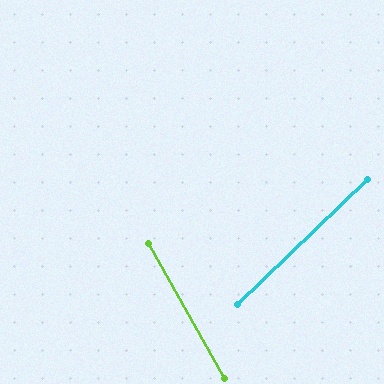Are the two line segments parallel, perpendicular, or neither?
Neither parallel nor perpendicular — they differ by about 75°.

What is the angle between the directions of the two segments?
Approximately 75 degrees.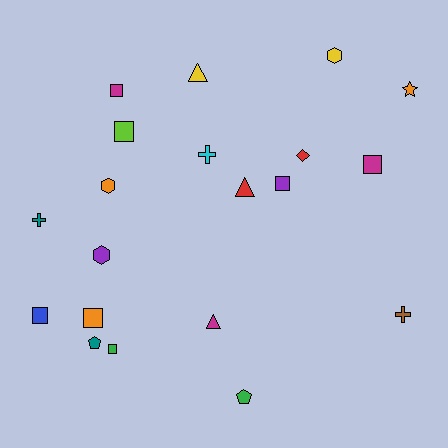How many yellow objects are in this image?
There are 2 yellow objects.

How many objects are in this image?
There are 20 objects.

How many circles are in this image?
There are no circles.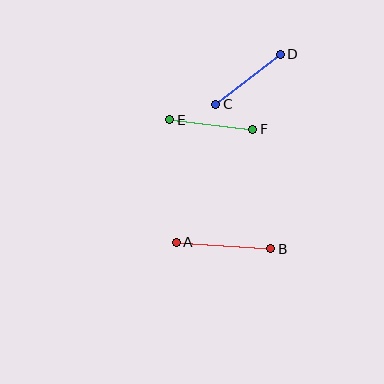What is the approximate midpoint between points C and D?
The midpoint is at approximately (248, 79) pixels.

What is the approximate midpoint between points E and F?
The midpoint is at approximately (211, 124) pixels.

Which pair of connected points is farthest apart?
Points A and B are farthest apart.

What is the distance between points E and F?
The distance is approximately 83 pixels.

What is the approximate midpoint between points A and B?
The midpoint is at approximately (223, 246) pixels.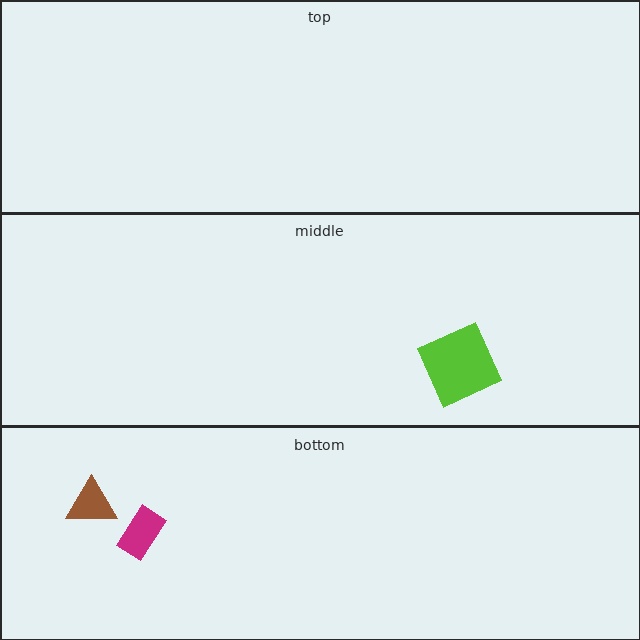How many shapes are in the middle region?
1.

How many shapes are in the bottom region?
2.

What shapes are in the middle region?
The lime square.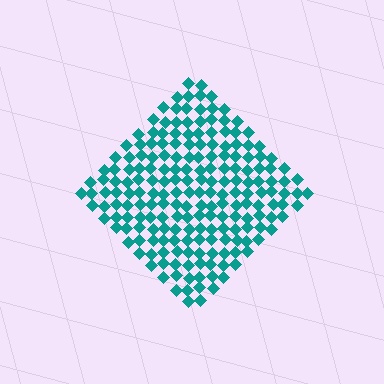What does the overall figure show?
The overall figure shows a diamond.